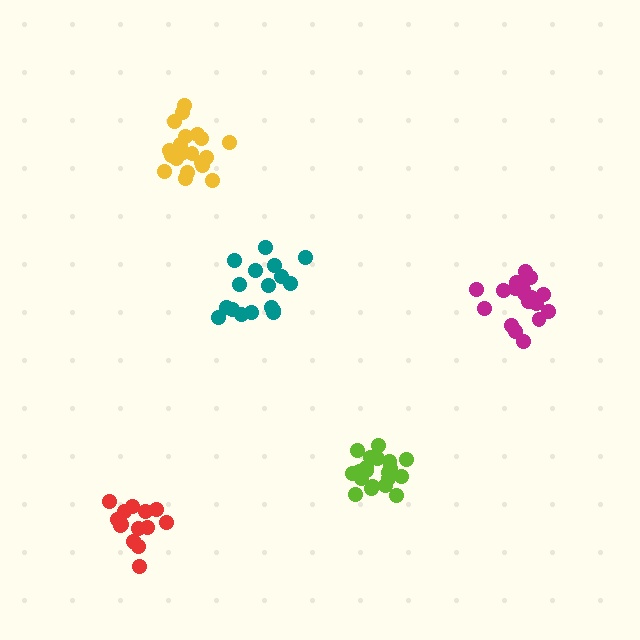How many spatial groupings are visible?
There are 5 spatial groupings.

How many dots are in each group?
Group 1: 20 dots, Group 2: 20 dots, Group 3: 17 dots, Group 4: 15 dots, Group 5: 18 dots (90 total).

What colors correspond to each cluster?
The clusters are colored: yellow, lime, teal, red, magenta.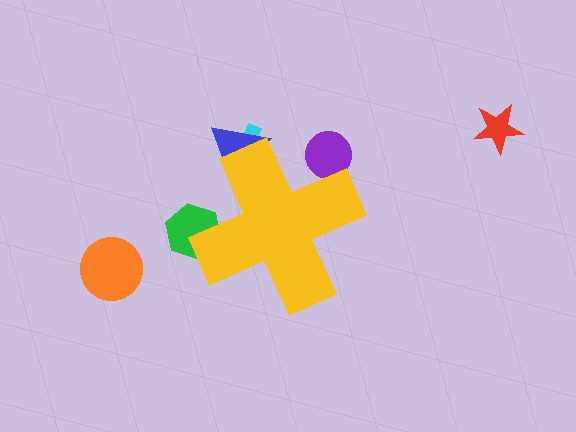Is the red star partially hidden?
No, the red star is fully visible.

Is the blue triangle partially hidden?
Yes, the blue triangle is partially hidden behind the yellow cross.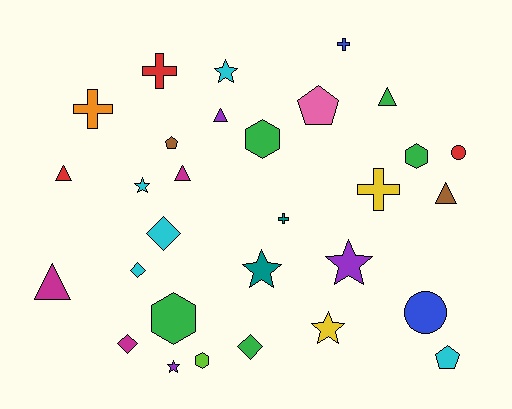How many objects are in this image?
There are 30 objects.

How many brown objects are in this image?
There are 2 brown objects.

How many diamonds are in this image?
There are 4 diamonds.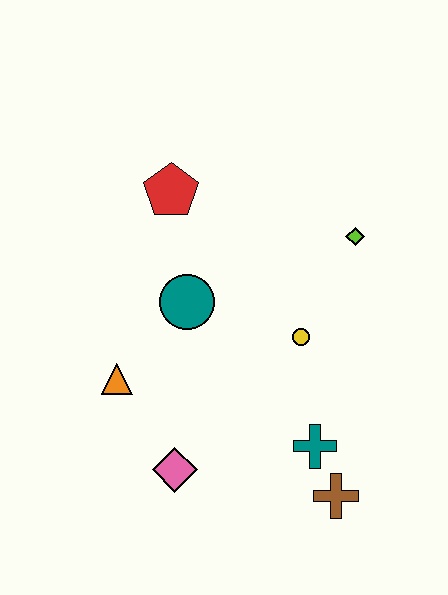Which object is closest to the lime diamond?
The yellow circle is closest to the lime diamond.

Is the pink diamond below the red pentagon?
Yes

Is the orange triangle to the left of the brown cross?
Yes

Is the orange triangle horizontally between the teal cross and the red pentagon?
No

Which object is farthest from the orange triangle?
The lime diamond is farthest from the orange triangle.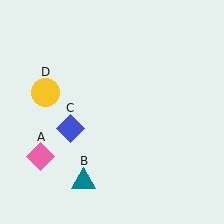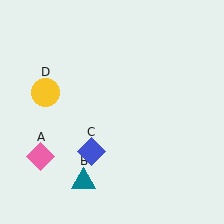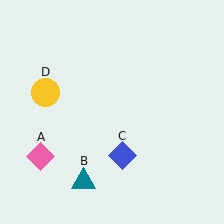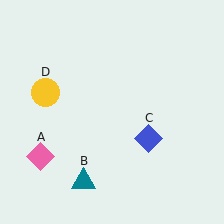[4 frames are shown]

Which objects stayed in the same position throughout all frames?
Pink diamond (object A) and teal triangle (object B) and yellow circle (object D) remained stationary.